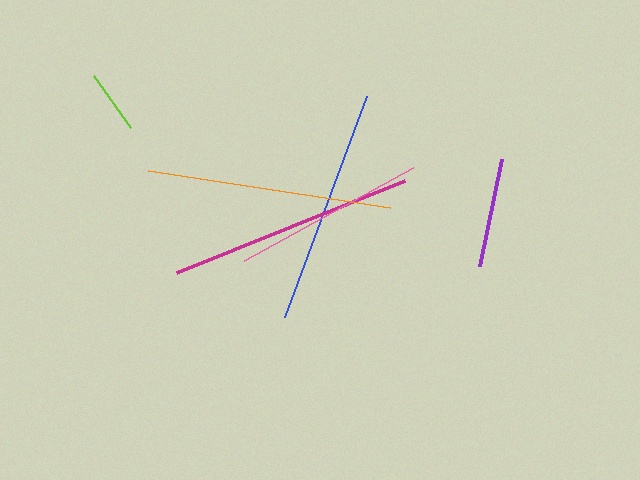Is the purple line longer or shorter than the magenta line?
The magenta line is longer than the purple line.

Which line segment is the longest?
The magenta line is the longest at approximately 247 pixels.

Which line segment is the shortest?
The lime line is the shortest at approximately 64 pixels.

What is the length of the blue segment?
The blue segment is approximately 235 pixels long.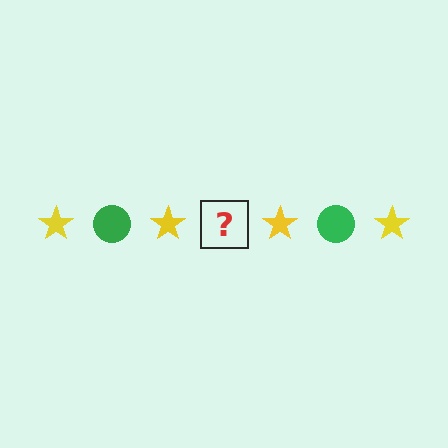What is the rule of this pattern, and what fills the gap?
The rule is that the pattern alternates between yellow star and green circle. The gap should be filled with a green circle.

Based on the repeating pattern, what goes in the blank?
The blank should be a green circle.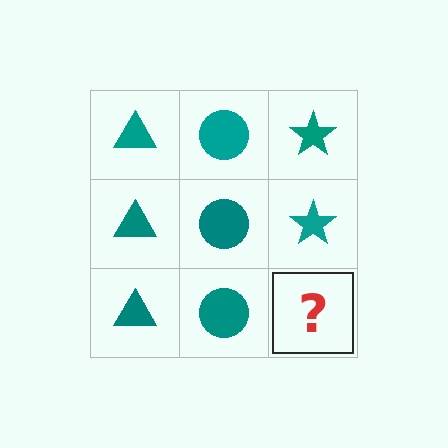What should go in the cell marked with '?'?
The missing cell should contain a teal star.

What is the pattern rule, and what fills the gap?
The rule is that each column has a consistent shape. The gap should be filled with a teal star.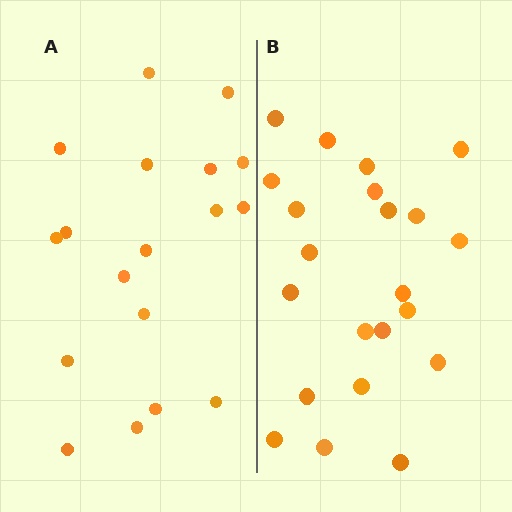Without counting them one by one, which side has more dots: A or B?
Region B (the right region) has more dots.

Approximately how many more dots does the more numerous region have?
Region B has about 4 more dots than region A.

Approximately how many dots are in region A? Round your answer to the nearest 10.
About 20 dots. (The exact count is 18, which rounds to 20.)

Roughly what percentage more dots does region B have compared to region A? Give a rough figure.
About 20% more.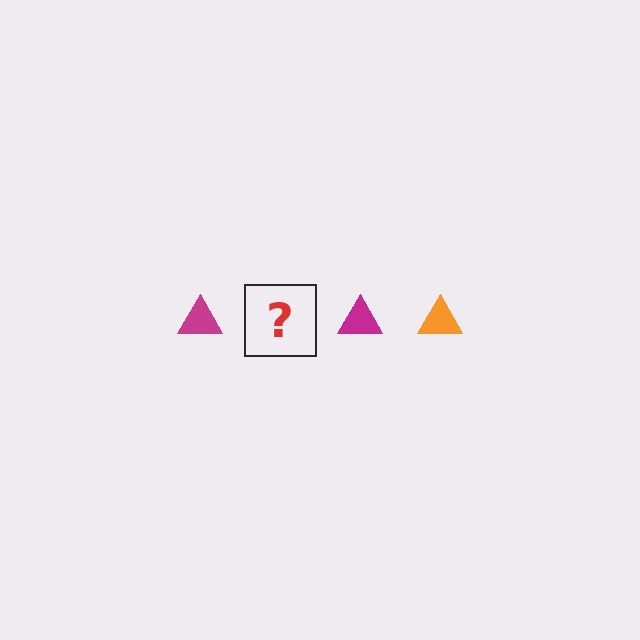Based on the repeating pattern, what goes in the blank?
The blank should be an orange triangle.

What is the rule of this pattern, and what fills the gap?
The rule is that the pattern cycles through magenta, orange triangles. The gap should be filled with an orange triangle.